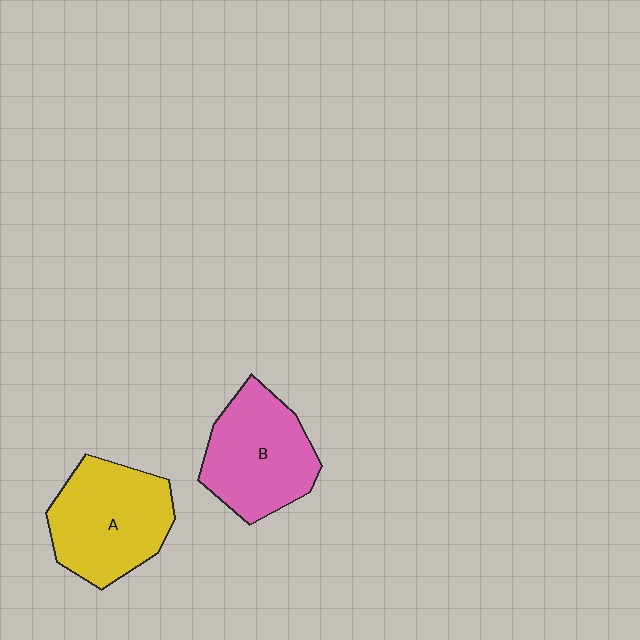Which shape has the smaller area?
Shape B (pink).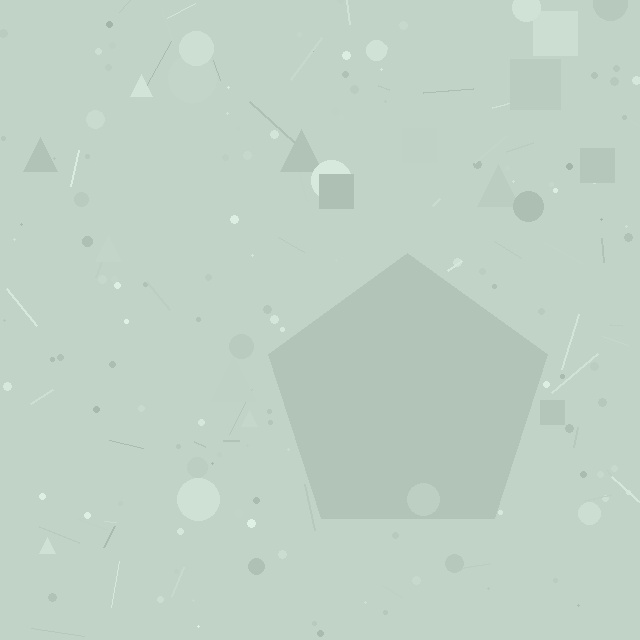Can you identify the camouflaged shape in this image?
The camouflaged shape is a pentagon.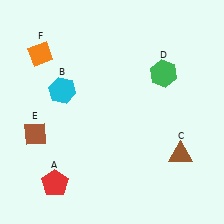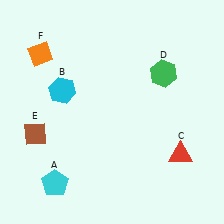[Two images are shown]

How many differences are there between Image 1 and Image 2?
There are 2 differences between the two images.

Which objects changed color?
A changed from red to cyan. C changed from brown to red.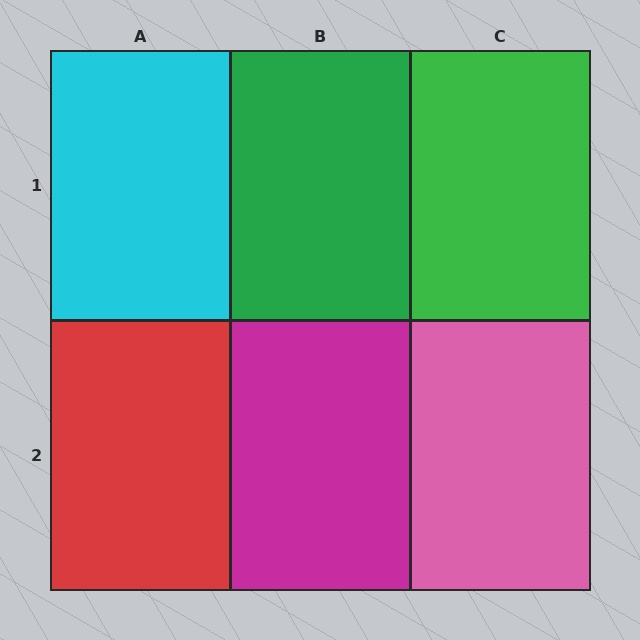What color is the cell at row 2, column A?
Red.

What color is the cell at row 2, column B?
Magenta.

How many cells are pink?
1 cell is pink.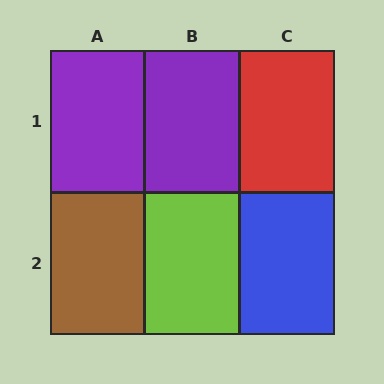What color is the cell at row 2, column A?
Brown.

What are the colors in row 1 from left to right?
Purple, purple, red.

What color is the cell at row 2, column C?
Blue.